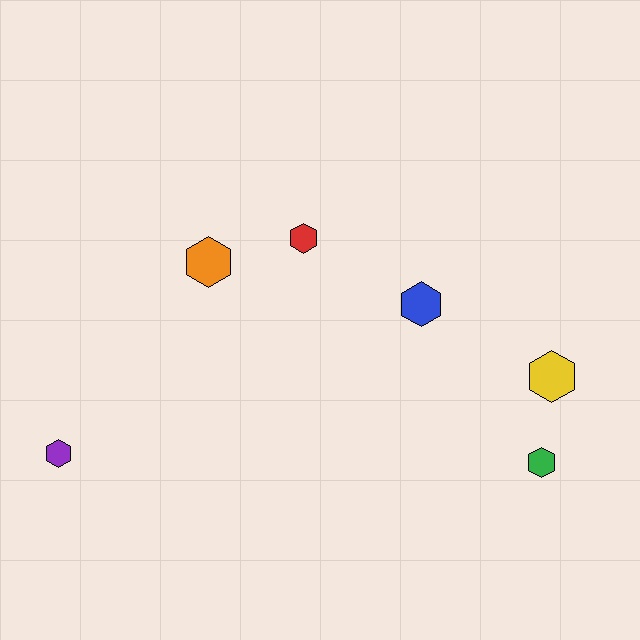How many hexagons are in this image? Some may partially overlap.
There are 6 hexagons.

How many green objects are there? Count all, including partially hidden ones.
There is 1 green object.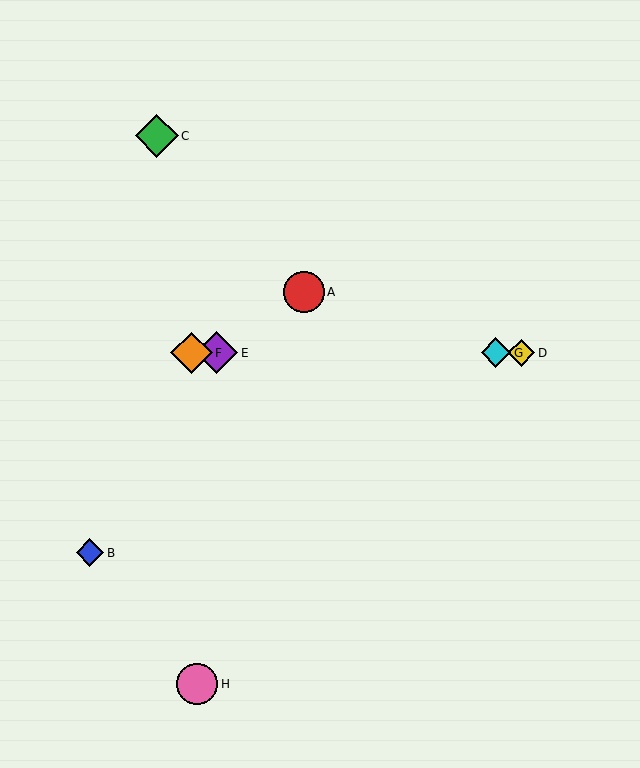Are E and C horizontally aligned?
No, E is at y≈353 and C is at y≈136.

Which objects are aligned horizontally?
Objects D, E, F, G are aligned horizontally.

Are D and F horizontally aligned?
Yes, both are at y≈353.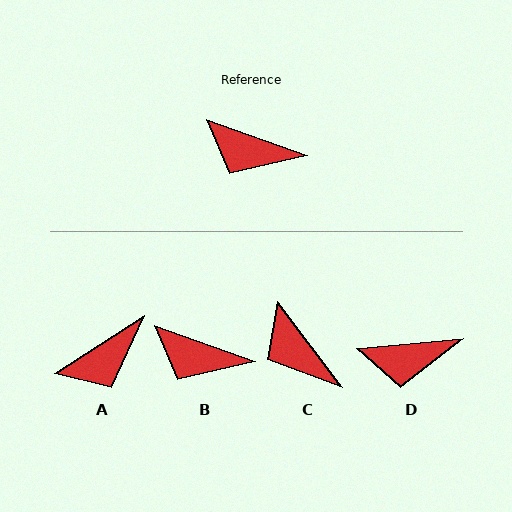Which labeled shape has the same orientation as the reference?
B.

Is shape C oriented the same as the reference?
No, it is off by about 33 degrees.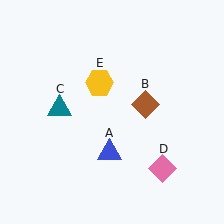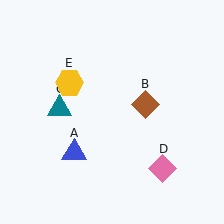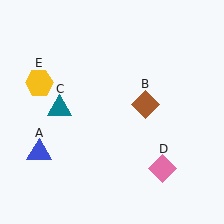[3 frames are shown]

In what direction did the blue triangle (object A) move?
The blue triangle (object A) moved left.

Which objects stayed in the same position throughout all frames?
Brown diamond (object B) and teal triangle (object C) and pink diamond (object D) remained stationary.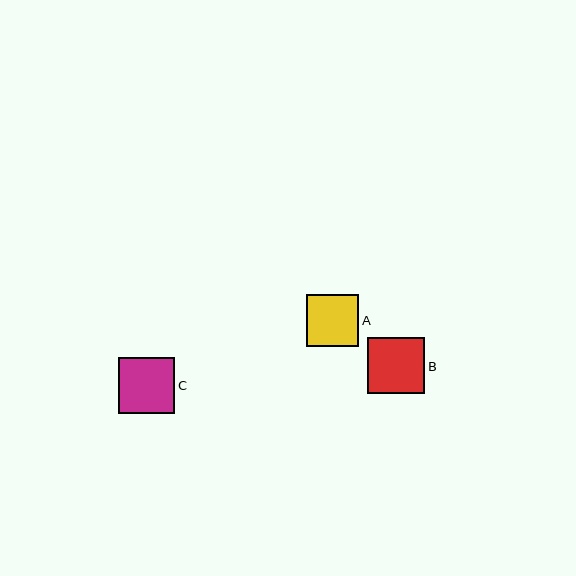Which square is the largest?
Square B is the largest with a size of approximately 57 pixels.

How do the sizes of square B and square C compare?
Square B and square C are approximately the same size.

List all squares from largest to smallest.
From largest to smallest: B, C, A.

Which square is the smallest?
Square A is the smallest with a size of approximately 52 pixels.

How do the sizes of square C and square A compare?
Square C and square A are approximately the same size.